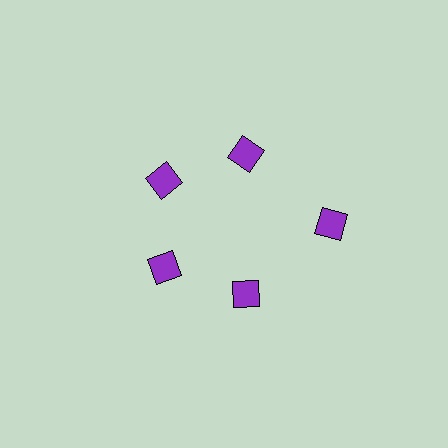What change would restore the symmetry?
The symmetry would be restored by moving it inward, back onto the ring so that all 5 diamonds sit at equal angles and equal distance from the center.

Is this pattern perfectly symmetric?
No. The 5 purple diamonds are arranged in a ring, but one element near the 3 o'clock position is pushed outward from the center, breaking the 5-fold rotational symmetry.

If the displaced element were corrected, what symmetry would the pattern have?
It would have 5-fold rotational symmetry — the pattern would map onto itself every 72 degrees.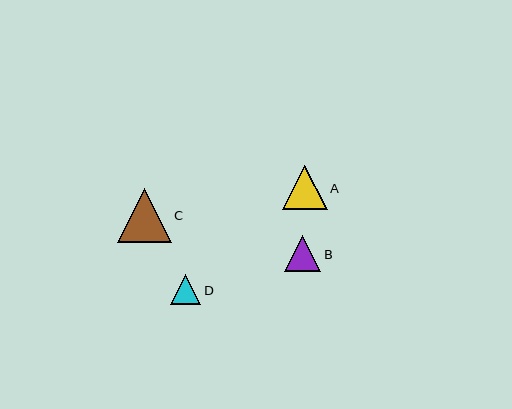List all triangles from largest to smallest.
From largest to smallest: C, A, B, D.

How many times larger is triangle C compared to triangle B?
Triangle C is approximately 1.5 times the size of triangle B.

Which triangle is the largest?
Triangle C is the largest with a size of approximately 53 pixels.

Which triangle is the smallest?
Triangle D is the smallest with a size of approximately 30 pixels.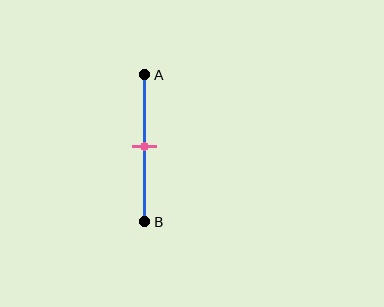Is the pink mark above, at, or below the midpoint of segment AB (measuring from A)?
The pink mark is approximately at the midpoint of segment AB.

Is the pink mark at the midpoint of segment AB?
Yes, the mark is approximately at the midpoint.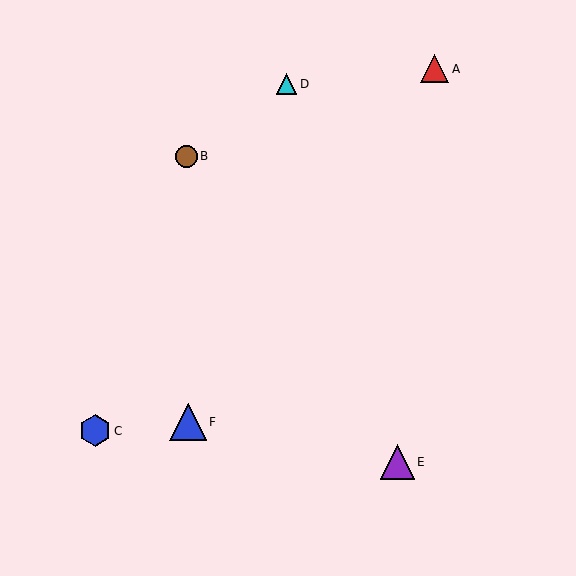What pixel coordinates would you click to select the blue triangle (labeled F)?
Click at (188, 422) to select the blue triangle F.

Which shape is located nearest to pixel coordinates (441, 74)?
The red triangle (labeled A) at (435, 69) is nearest to that location.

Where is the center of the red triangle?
The center of the red triangle is at (435, 69).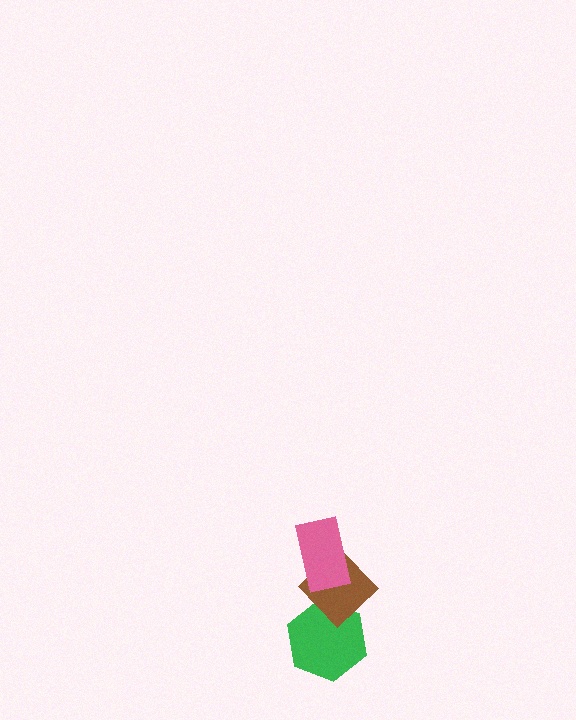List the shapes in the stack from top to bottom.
From top to bottom: the pink rectangle, the brown diamond, the green hexagon.